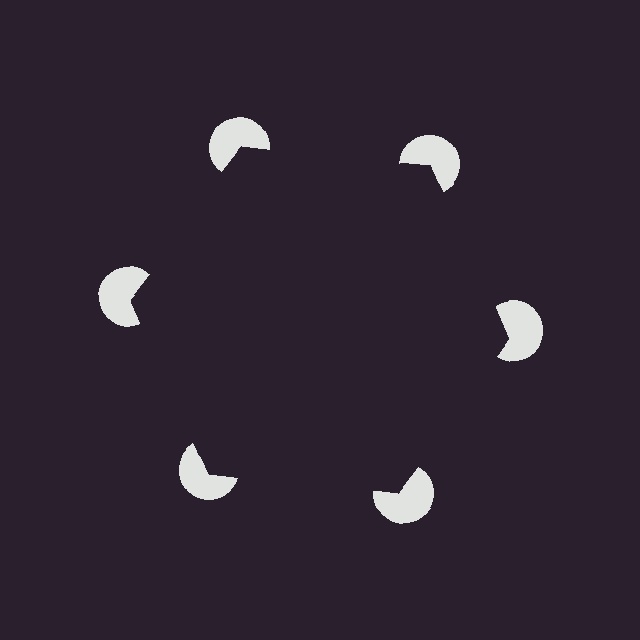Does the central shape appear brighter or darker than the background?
It typically appears slightly darker than the background, even though no actual brightness change is drawn.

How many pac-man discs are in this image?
There are 6 — one at each vertex of the illusory hexagon.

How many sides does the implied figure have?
6 sides.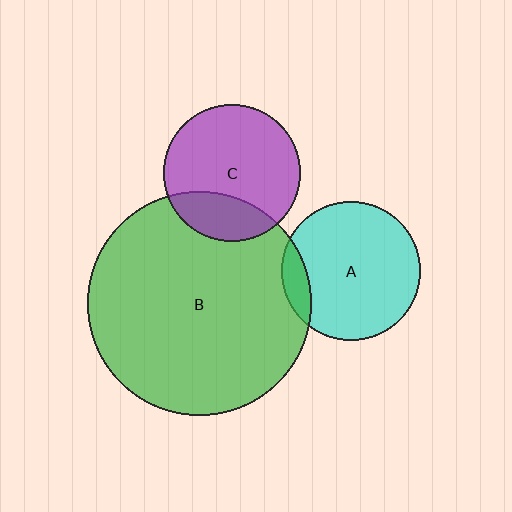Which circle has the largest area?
Circle B (green).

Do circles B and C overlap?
Yes.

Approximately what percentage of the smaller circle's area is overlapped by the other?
Approximately 25%.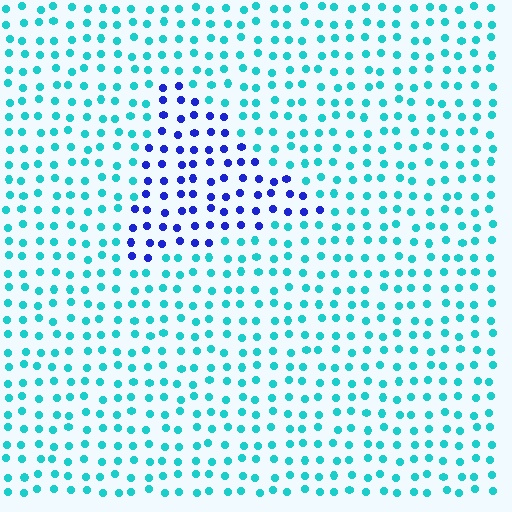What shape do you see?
I see a triangle.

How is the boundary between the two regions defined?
The boundary is defined purely by a slight shift in hue (about 59 degrees). Spacing, size, and orientation are identical on both sides.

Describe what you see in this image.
The image is filled with small cyan elements in a uniform arrangement. A triangle-shaped region is visible where the elements are tinted to a slightly different hue, forming a subtle color boundary.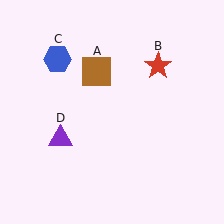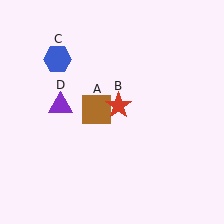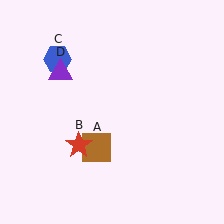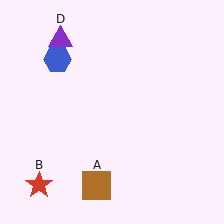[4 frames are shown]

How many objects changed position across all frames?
3 objects changed position: brown square (object A), red star (object B), purple triangle (object D).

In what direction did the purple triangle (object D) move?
The purple triangle (object D) moved up.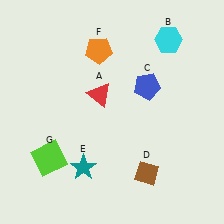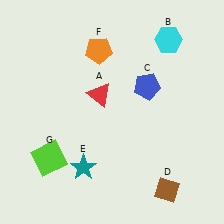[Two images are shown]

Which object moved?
The brown diamond (D) moved right.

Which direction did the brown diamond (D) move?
The brown diamond (D) moved right.